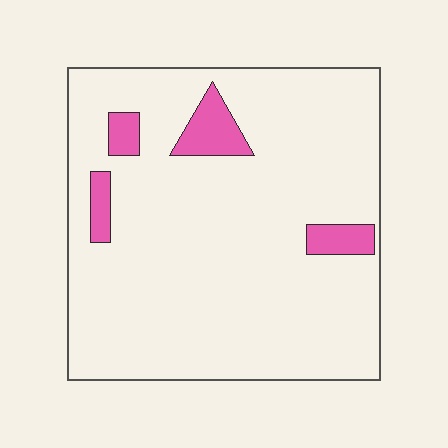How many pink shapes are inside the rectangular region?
4.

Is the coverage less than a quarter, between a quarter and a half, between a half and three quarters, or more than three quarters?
Less than a quarter.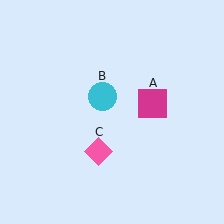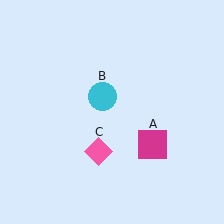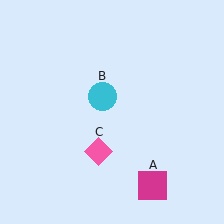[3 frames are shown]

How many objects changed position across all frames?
1 object changed position: magenta square (object A).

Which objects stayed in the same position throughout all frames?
Cyan circle (object B) and pink diamond (object C) remained stationary.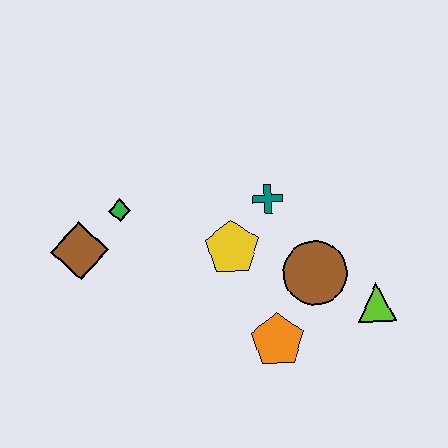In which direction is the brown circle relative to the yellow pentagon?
The brown circle is to the right of the yellow pentagon.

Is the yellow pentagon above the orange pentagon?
Yes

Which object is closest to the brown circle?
The lime triangle is closest to the brown circle.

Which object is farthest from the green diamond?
The lime triangle is farthest from the green diamond.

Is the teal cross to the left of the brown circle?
Yes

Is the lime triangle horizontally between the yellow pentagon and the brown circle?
No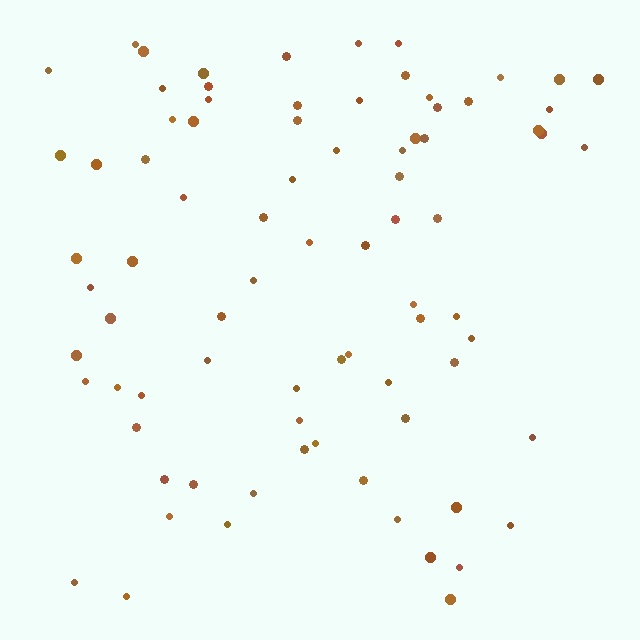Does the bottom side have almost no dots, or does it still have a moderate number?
Still a moderate number, just noticeably fewer than the top.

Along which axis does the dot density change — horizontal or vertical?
Vertical.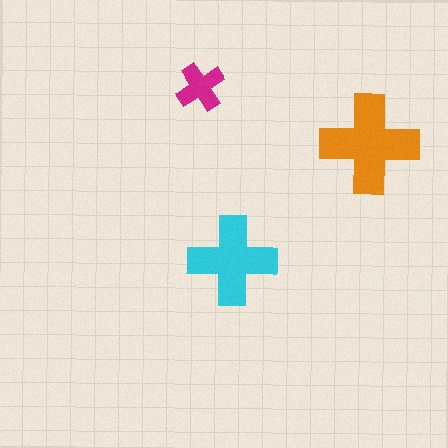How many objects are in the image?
There are 3 objects in the image.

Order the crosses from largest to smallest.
the orange one, the cyan one, the magenta one.